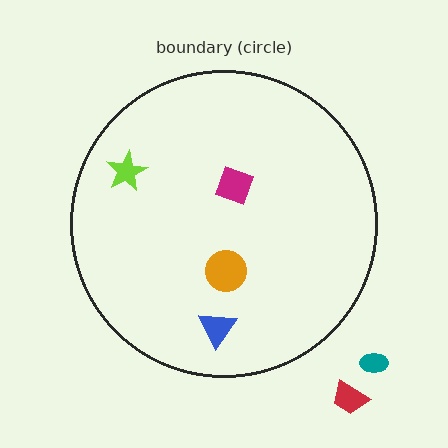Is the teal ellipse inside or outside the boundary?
Outside.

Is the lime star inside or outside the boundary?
Inside.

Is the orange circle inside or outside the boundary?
Inside.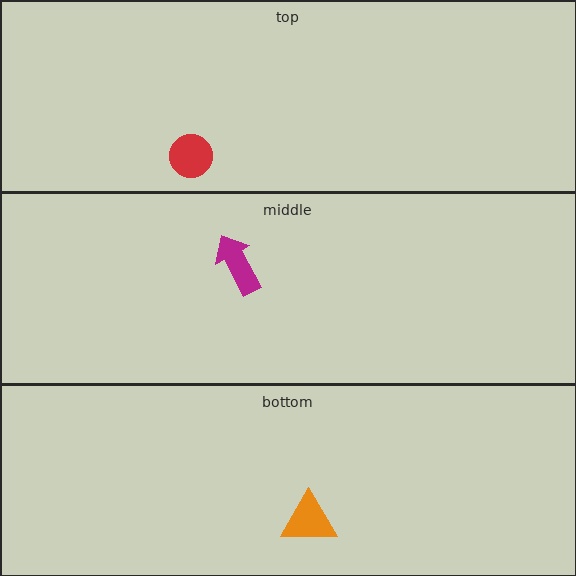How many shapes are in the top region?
1.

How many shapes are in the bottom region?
1.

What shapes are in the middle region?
The magenta arrow.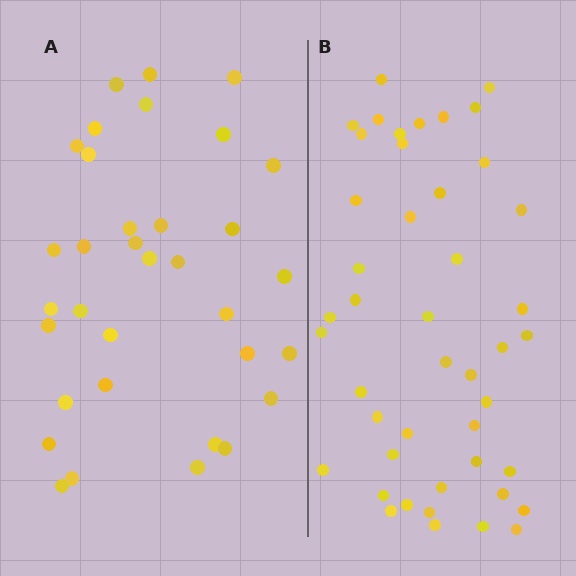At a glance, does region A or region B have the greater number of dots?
Region B (the right region) has more dots.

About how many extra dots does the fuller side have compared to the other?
Region B has roughly 12 or so more dots than region A.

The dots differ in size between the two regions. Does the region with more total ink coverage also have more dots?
No. Region A has more total ink coverage because its dots are larger, but region B actually contains more individual dots. Total area can be misleading — the number of items is what matters here.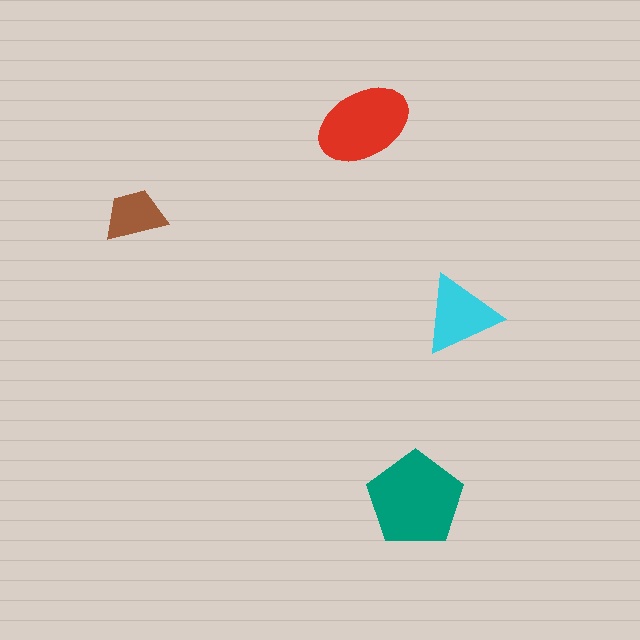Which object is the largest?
The teal pentagon.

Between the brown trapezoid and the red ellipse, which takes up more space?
The red ellipse.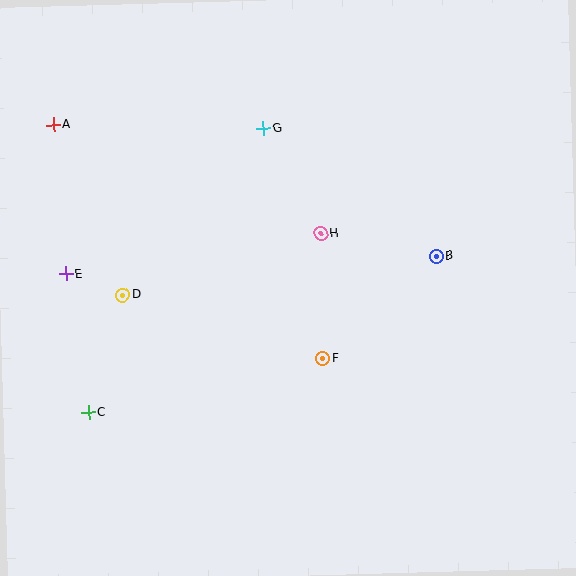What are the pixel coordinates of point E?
Point E is at (66, 274).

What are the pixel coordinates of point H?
Point H is at (321, 233).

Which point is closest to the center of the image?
Point H at (321, 233) is closest to the center.